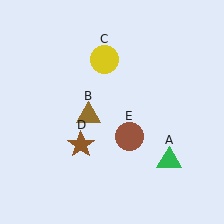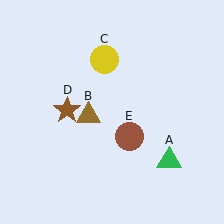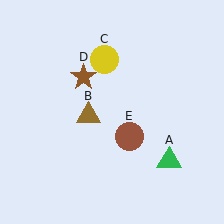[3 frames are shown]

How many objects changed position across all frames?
1 object changed position: brown star (object D).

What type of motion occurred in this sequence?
The brown star (object D) rotated clockwise around the center of the scene.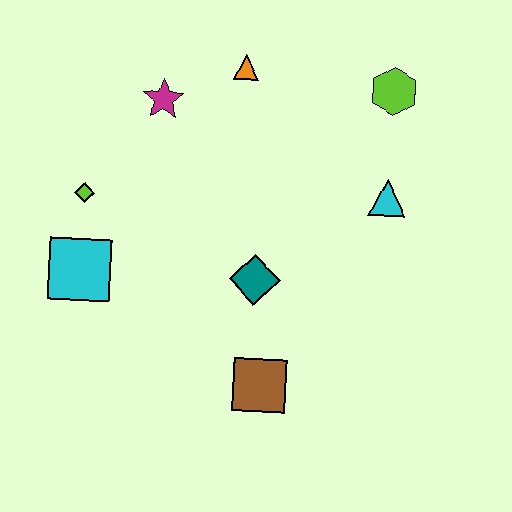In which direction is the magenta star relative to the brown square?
The magenta star is above the brown square.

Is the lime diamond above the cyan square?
Yes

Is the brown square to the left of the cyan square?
No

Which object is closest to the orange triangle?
The magenta star is closest to the orange triangle.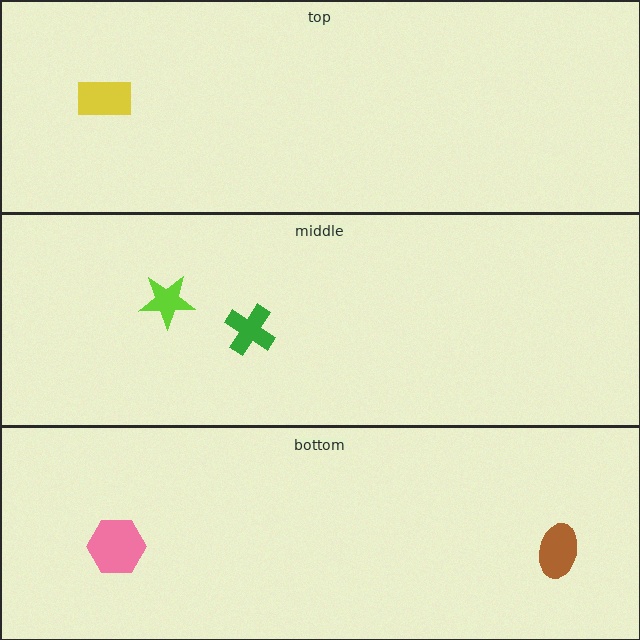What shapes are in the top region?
The yellow rectangle.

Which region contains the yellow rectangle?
The top region.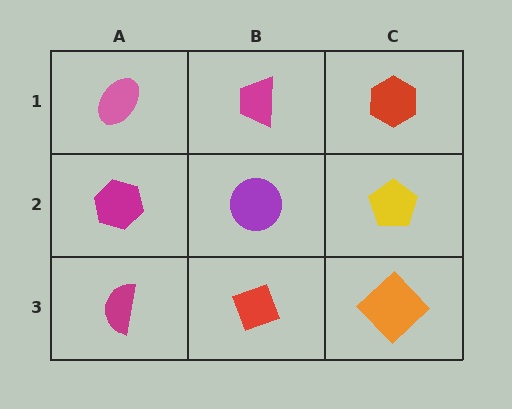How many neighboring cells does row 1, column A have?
2.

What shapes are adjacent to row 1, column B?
A purple circle (row 2, column B), a pink ellipse (row 1, column A), a red hexagon (row 1, column C).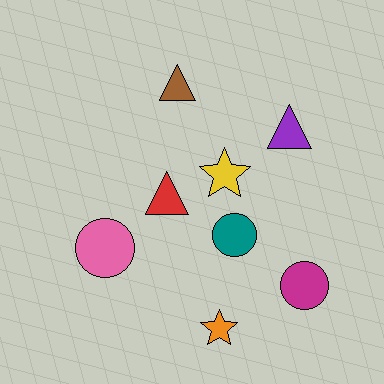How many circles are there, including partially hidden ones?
There are 3 circles.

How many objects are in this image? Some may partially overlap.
There are 8 objects.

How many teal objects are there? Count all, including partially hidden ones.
There is 1 teal object.